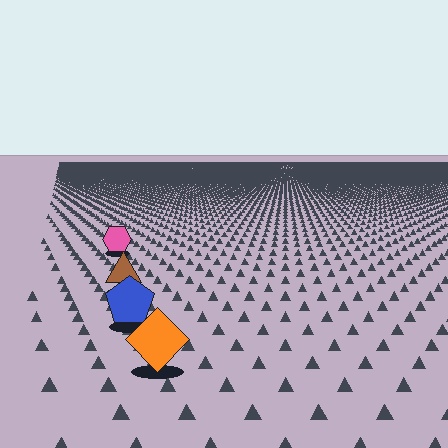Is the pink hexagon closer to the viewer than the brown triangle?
No. The brown triangle is closer — you can tell from the texture gradient: the ground texture is coarser near it.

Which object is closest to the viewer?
The orange diamond is closest. The texture marks near it are larger and more spread out.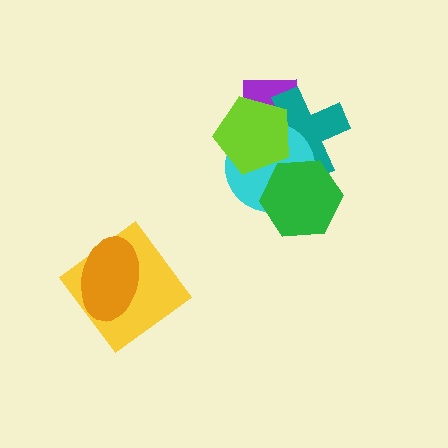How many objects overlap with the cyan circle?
4 objects overlap with the cyan circle.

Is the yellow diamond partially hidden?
Yes, it is partially covered by another shape.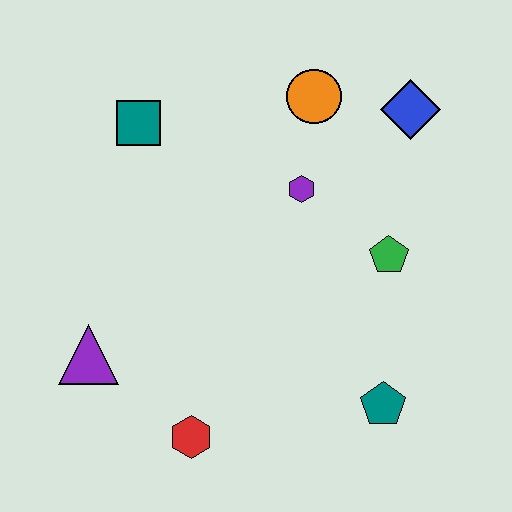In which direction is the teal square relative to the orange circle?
The teal square is to the left of the orange circle.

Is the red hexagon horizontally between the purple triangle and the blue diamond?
Yes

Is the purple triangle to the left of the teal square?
Yes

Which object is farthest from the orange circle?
The red hexagon is farthest from the orange circle.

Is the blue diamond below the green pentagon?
No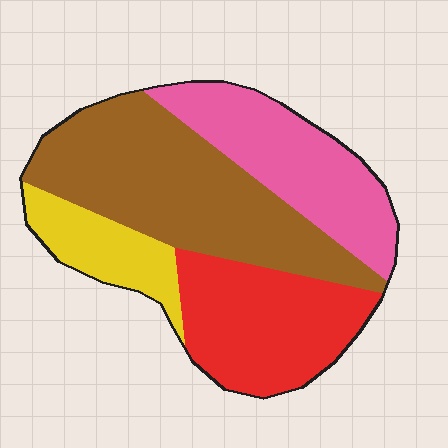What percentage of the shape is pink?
Pink takes up about one quarter (1/4) of the shape.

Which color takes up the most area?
Brown, at roughly 40%.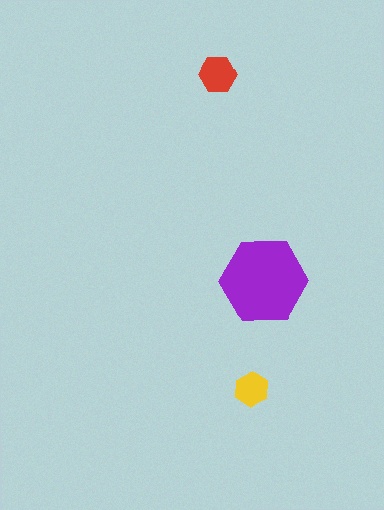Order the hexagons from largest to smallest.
the purple one, the red one, the yellow one.